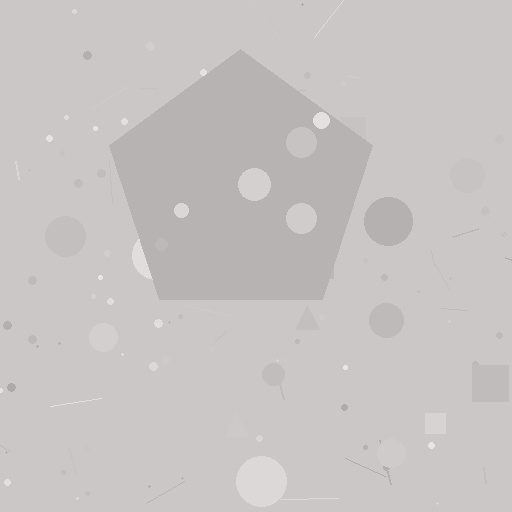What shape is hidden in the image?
A pentagon is hidden in the image.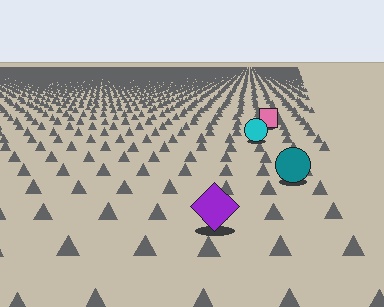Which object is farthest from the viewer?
The pink square is farthest from the viewer. It appears smaller and the ground texture around it is denser.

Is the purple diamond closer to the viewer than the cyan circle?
Yes. The purple diamond is closer — you can tell from the texture gradient: the ground texture is coarser near it.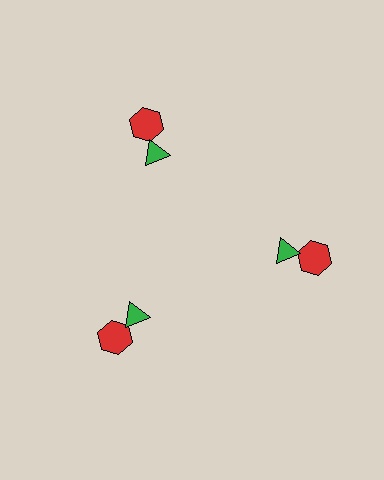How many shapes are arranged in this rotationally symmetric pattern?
There are 6 shapes, arranged in 3 groups of 2.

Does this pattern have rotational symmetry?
Yes, this pattern has 3-fold rotational symmetry. It looks the same after rotating 120 degrees around the center.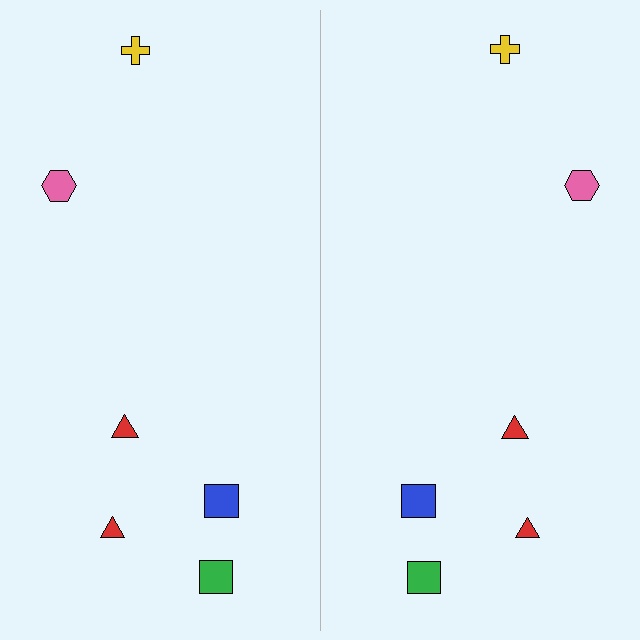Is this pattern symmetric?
Yes, this pattern has bilateral (reflection) symmetry.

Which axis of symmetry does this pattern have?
The pattern has a vertical axis of symmetry running through the center of the image.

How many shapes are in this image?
There are 12 shapes in this image.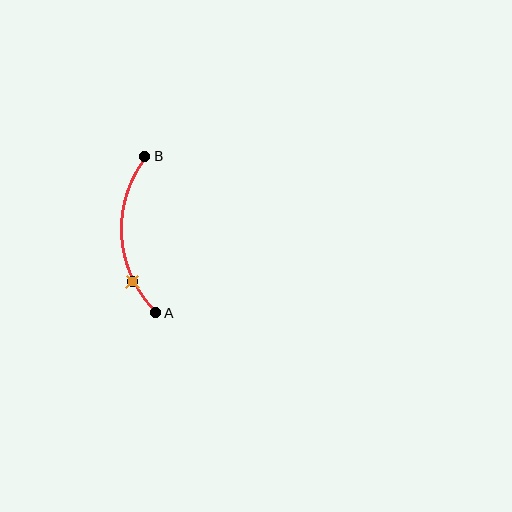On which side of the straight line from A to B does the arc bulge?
The arc bulges to the left of the straight line connecting A and B.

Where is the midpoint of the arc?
The arc midpoint is the point on the curve farthest from the straight line joining A and B. It sits to the left of that line.